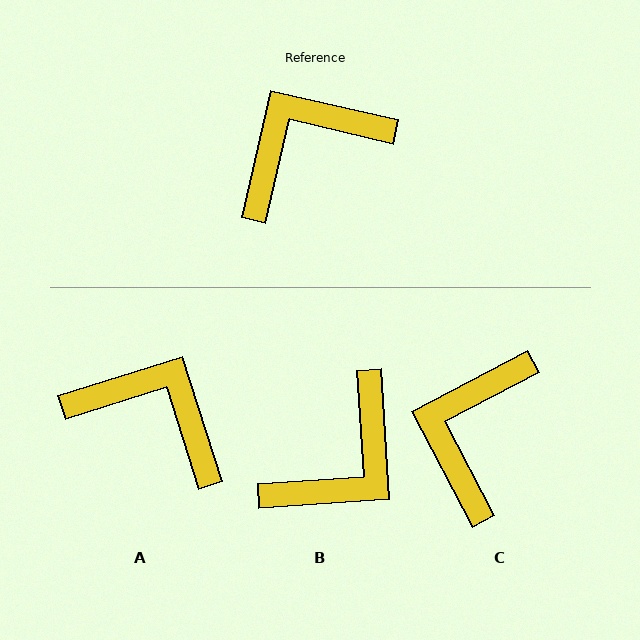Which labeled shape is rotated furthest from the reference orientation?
B, about 163 degrees away.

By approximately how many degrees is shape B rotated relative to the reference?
Approximately 163 degrees clockwise.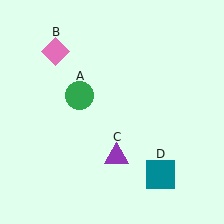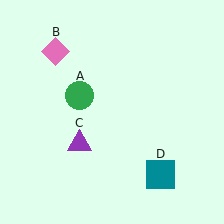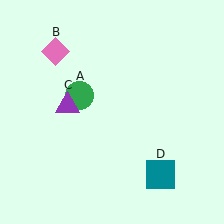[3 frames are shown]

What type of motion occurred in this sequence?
The purple triangle (object C) rotated clockwise around the center of the scene.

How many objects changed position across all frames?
1 object changed position: purple triangle (object C).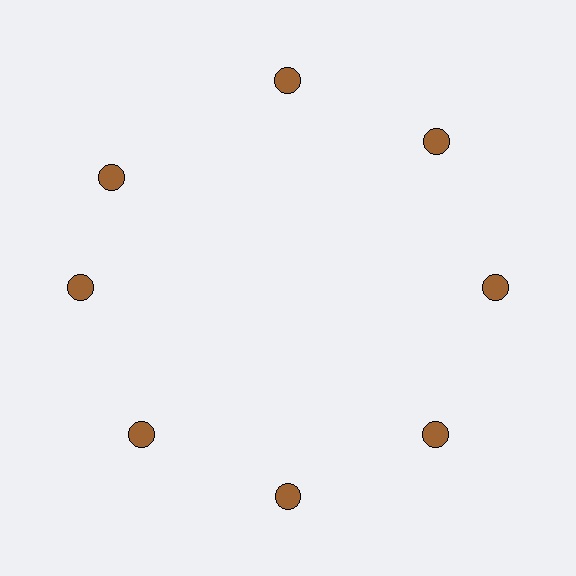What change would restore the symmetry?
The symmetry would be restored by rotating it back into even spacing with its neighbors so that all 8 circles sit at equal angles and equal distance from the center.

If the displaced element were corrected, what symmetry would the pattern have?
It would have 8-fold rotational symmetry — the pattern would map onto itself every 45 degrees.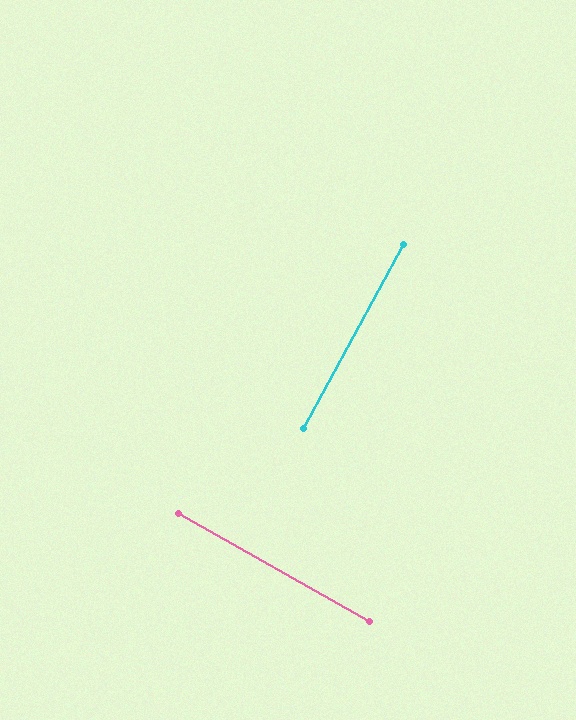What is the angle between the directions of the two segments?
Approximately 89 degrees.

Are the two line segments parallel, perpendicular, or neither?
Perpendicular — they meet at approximately 89°.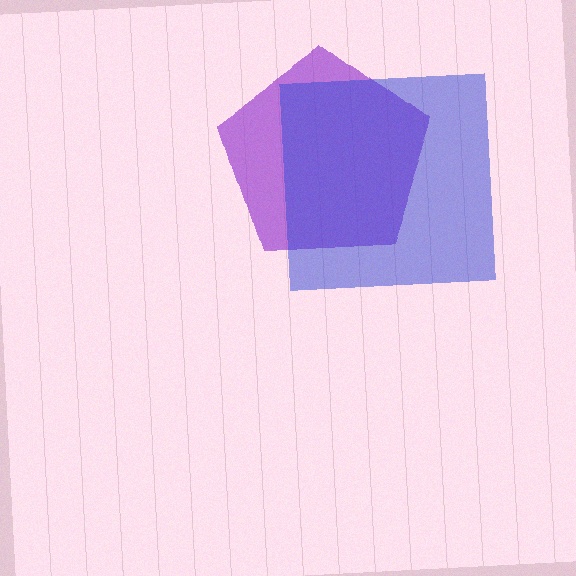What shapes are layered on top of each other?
The layered shapes are: a purple pentagon, a blue square.